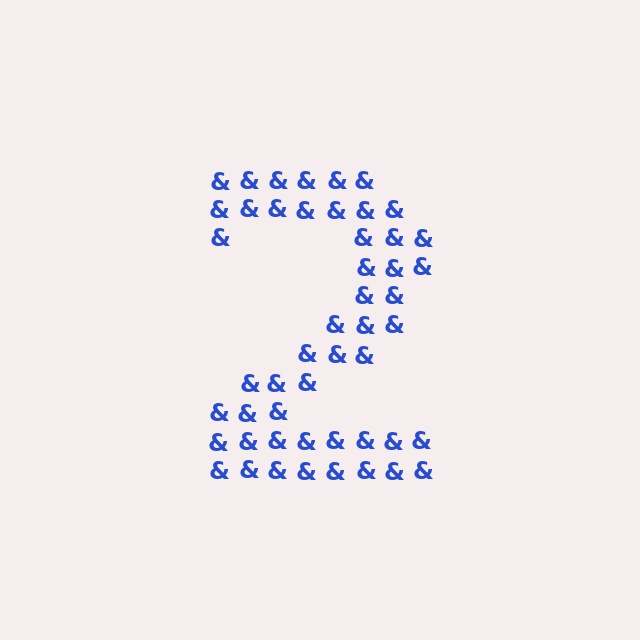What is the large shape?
The large shape is the digit 2.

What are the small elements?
The small elements are ampersands.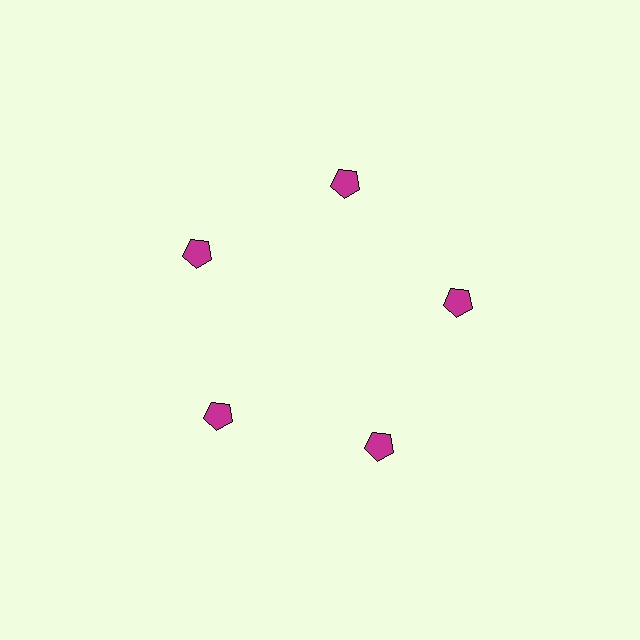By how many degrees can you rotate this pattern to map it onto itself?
The pattern maps onto itself every 72 degrees of rotation.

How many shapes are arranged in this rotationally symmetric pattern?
There are 5 shapes, arranged in 5 groups of 1.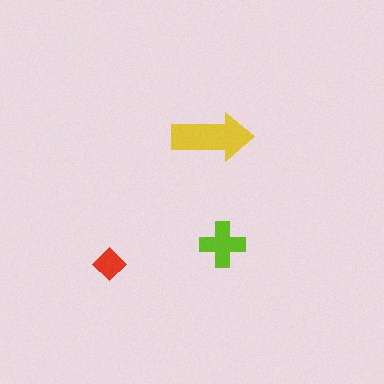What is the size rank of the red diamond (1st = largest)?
3rd.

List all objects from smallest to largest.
The red diamond, the lime cross, the yellow arrow.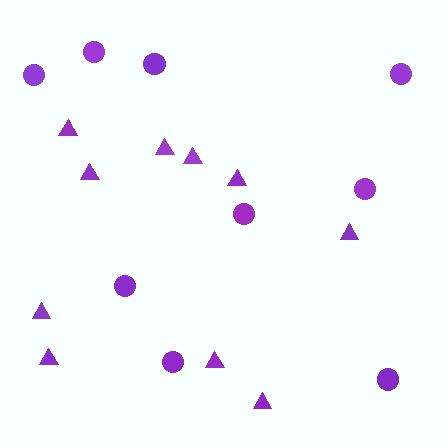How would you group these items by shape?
There are 2 groups: one group of circles (9) and one group of triangles (10).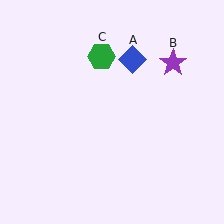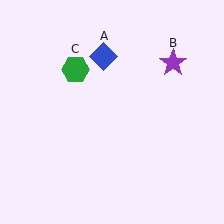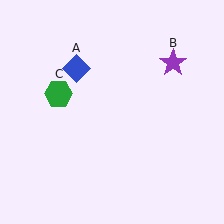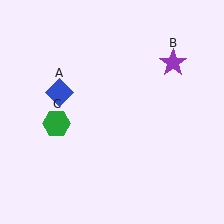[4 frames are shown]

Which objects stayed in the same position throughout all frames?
Purple star (object B) remained stationary.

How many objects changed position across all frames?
2 objects changed position: blue diamond (object A), green hexagon (object C).